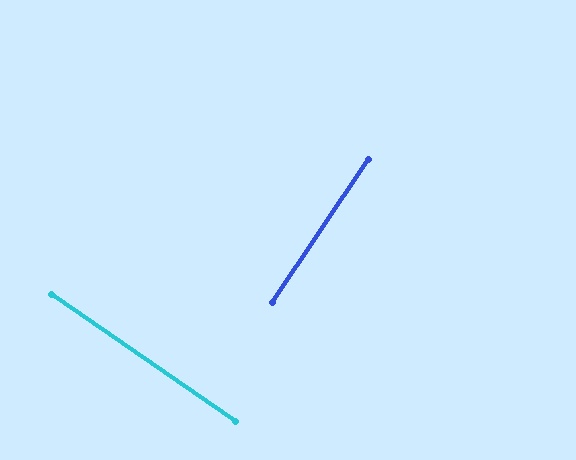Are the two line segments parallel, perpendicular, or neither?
Perpendicular — they meet at approximately 89°.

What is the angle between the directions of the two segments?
Approximately 89 degrees.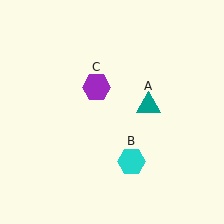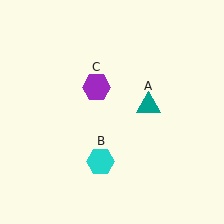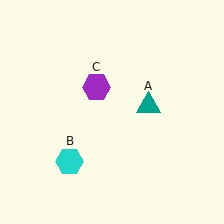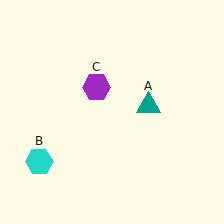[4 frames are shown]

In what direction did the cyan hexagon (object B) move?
The cyan hexagon (object B) moved left.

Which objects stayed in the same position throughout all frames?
Teal triangle (object A) and purple hexagon (object C) remained stationary.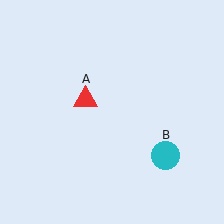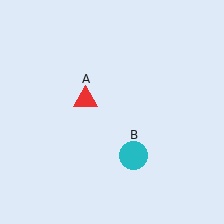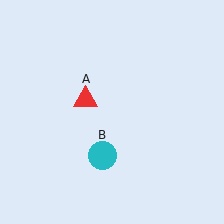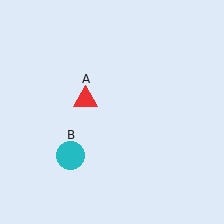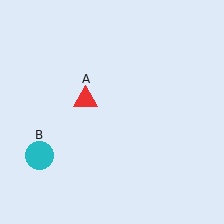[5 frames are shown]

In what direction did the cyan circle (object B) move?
The cyan circle (object B) moved left.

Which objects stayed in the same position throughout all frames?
Red triangle (object A) remained stationary.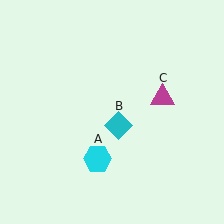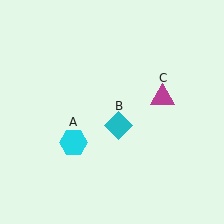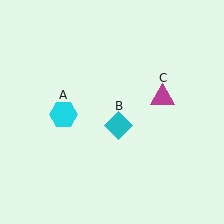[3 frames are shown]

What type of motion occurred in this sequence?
The cyan hexagon (object A) rotated clockwise around the center of the scene.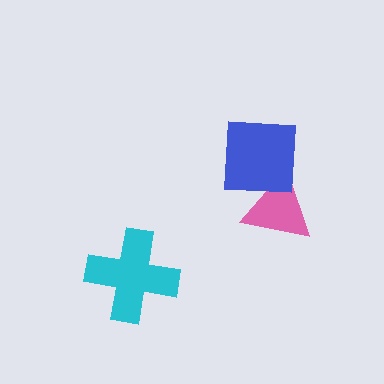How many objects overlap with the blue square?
1 object overlaps with the blue square.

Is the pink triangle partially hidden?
Yes, it is partially covered by another shape.